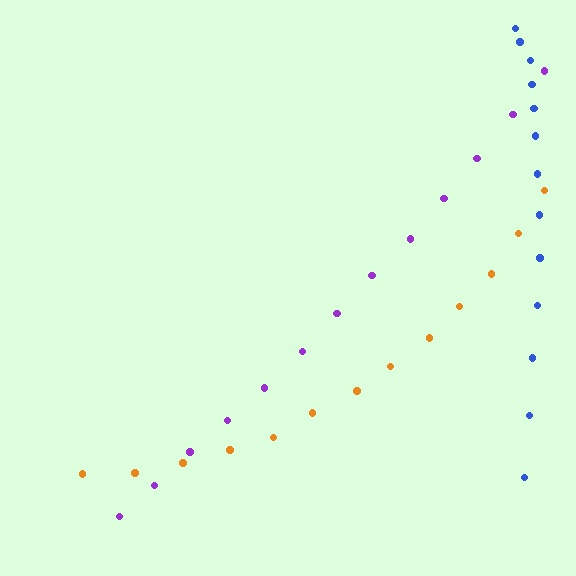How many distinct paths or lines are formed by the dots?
There are 3 distinct paths.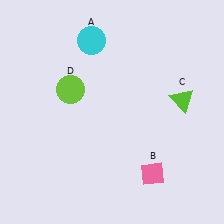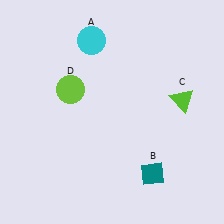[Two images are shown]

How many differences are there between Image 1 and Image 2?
There is 1 difference between the two images.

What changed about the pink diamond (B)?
In Image 1, B is pink. In Image 2, it changed to teal.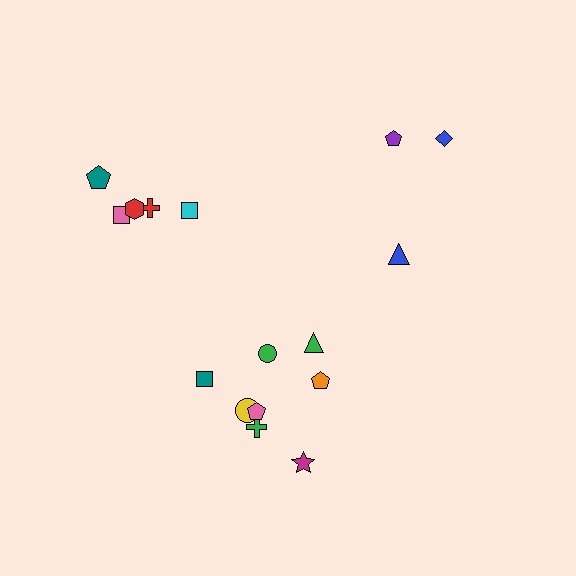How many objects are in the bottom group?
There are 8 objects.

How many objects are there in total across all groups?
There are 16 objects.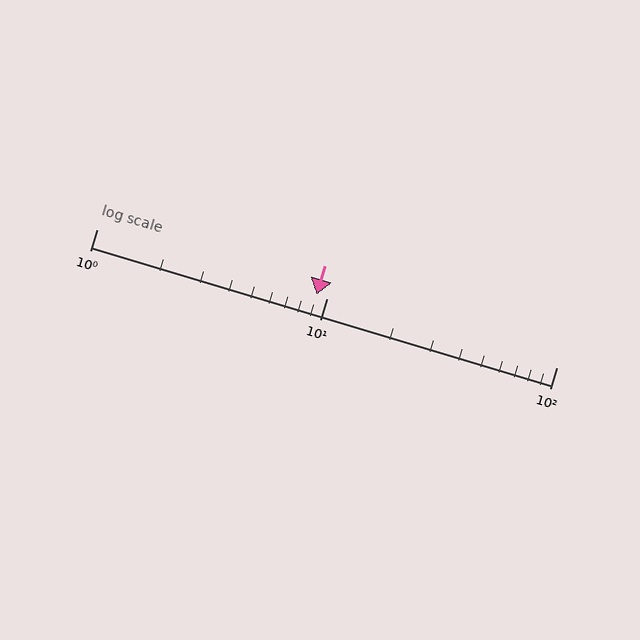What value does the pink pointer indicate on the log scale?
The pointer indicates approximately 9.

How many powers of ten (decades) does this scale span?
The scale spans 2 decades, from 1 to 100.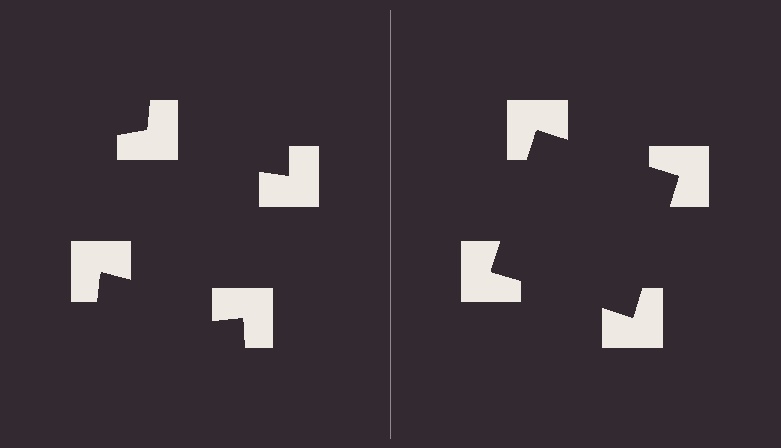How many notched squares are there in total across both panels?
8 — 4 on each side.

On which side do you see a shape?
An illusory square appears on the right side. On the left side the wedge cuts are rotated, so no coherent shape forms.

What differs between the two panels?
The notched squares are positioned identically on both sides; only the wedge orientations differ. On the right they align to a square; on the left they are misaligned.